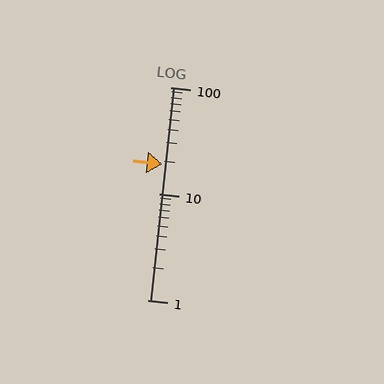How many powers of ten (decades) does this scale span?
The scale spans 2 decades, from 1 to 100.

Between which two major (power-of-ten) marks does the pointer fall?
The pointer is between 10 and 100.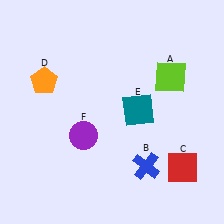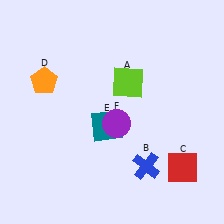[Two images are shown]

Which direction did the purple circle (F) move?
The purple circle (F) moved right.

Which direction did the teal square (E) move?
The teal square (E) moved left.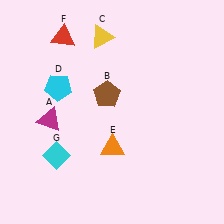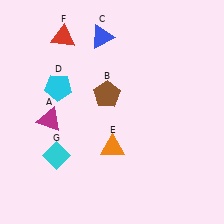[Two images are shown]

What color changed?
The triangle (C) changed from yellow in Image 1 to blue in Image 2.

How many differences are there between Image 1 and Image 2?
There is 1 difference between the two images.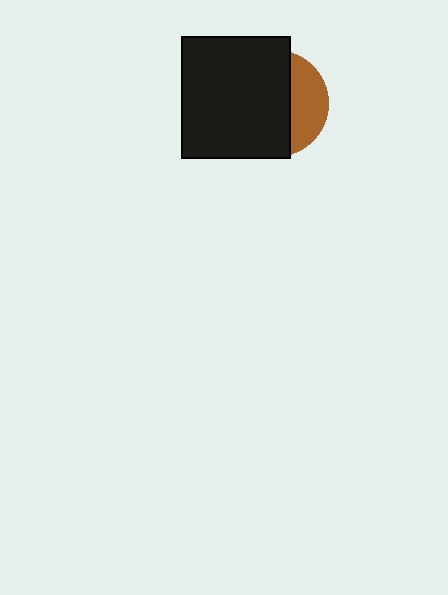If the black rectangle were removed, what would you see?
You would see the complete brown circle.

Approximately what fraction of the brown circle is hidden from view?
Roughly 69% of the brown circle is hidden behind the black rectangle.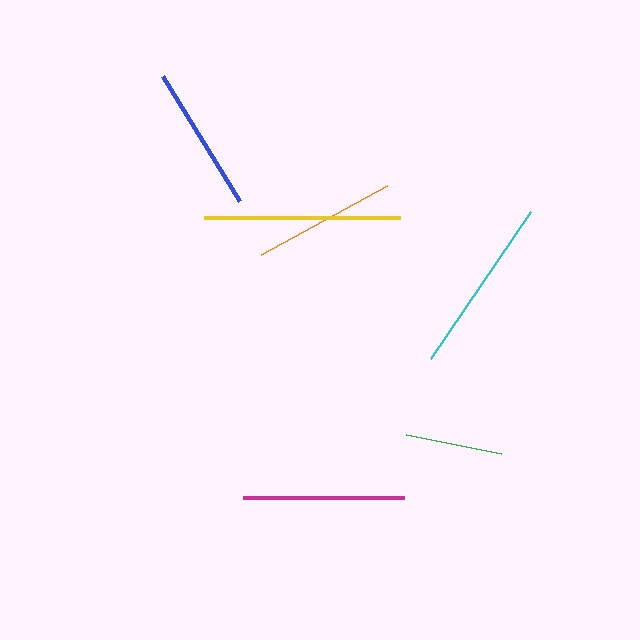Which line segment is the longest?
The yellow line is the longest at approximately 195 pixels.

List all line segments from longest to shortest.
From longest to shortest: yellow, cyan, magenta, blue, orange, green.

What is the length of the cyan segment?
The cyan segment is approximately 178 pixels long.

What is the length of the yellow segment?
The yellow segment is approximately 195 pixels long.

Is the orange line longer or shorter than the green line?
The orange line is longer than the green line.